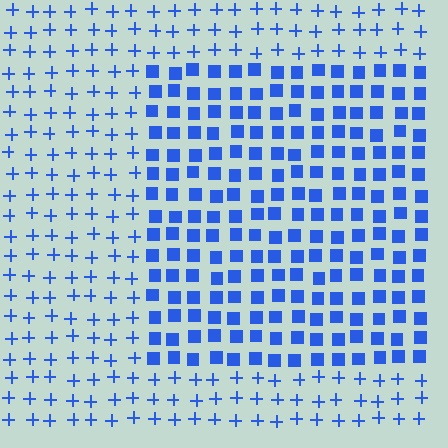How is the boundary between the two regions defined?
The boundary is defined by a change in element shape: squares inside vs. plus signs outside. All elements share the same color and spacing.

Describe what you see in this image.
The image is filled with small blue elements arranged in a uniform grid. A rectangle-shaped region contains squares, while the surrounding area contains plus signs. The boundary is defined purely by the change in element shape.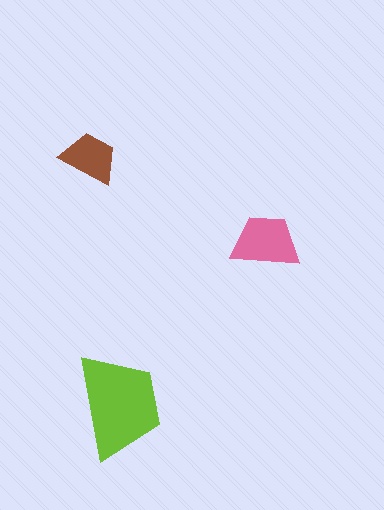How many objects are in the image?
There are 3 objects in the image.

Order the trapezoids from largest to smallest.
the lime one, the pink one, the brown one.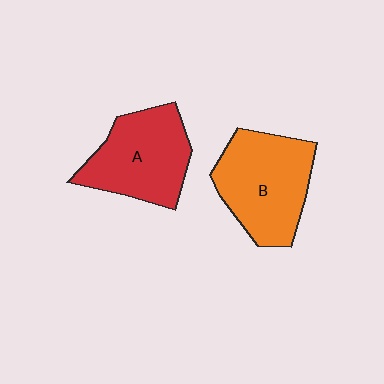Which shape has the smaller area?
Shape A (red).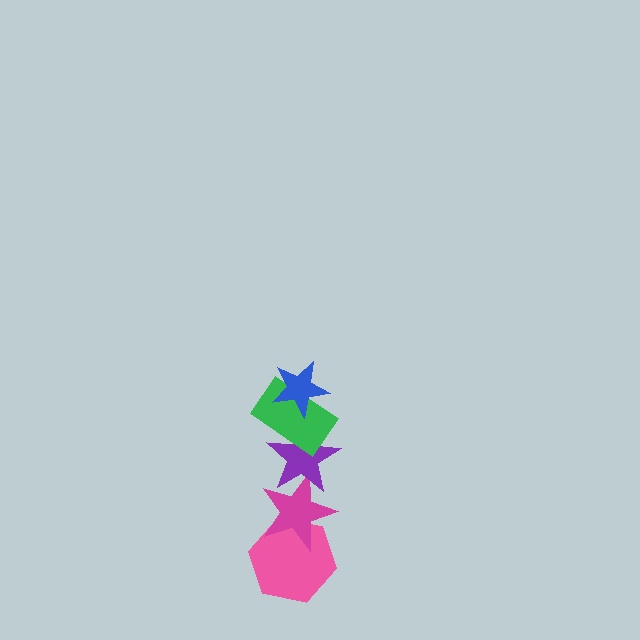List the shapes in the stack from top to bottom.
From top to bottom: the blue star, the green rectangle, the purple star, the magenta star, the pink hexagon.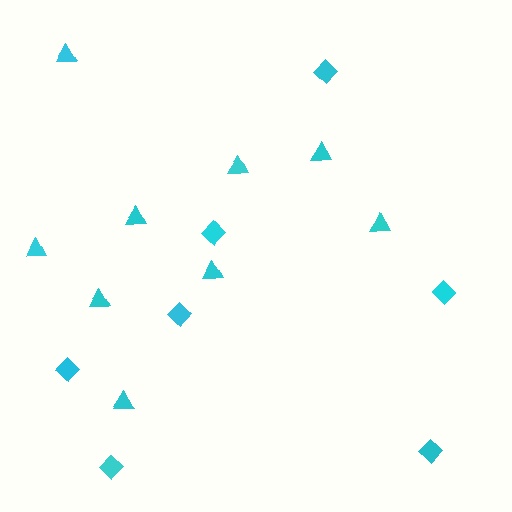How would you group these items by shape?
There are 2 groups: one group of triangles (9) and one group of diamonds (7).